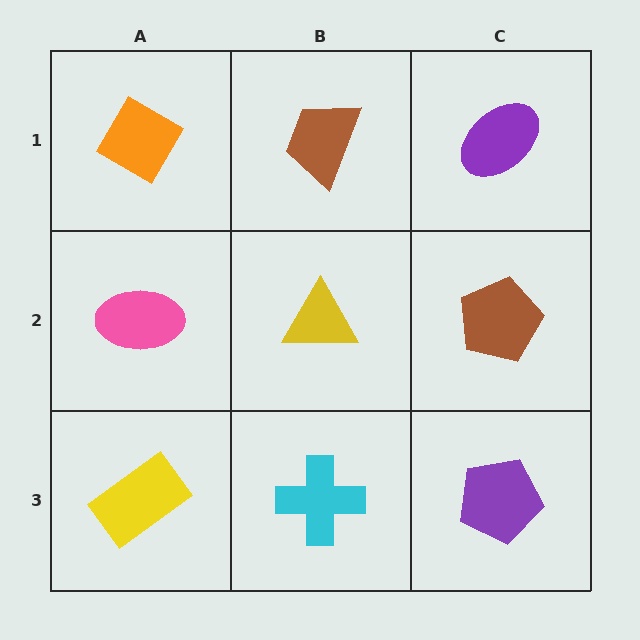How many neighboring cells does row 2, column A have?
3.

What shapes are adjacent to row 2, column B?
A brown trapezoid (row 1, column B), a cyan cross (row 3, column B), a pink ellipse (row 2, column A), a brown pentagon (row 2, column C).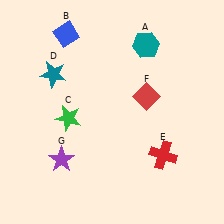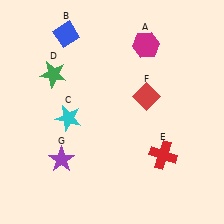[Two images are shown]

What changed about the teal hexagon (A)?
In Image 1, A is teal. In Image 2, it changed to magenta.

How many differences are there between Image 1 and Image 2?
There are 3 differences between the two images.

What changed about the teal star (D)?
In Image 1, D is teal. In Image 2, it changed to green.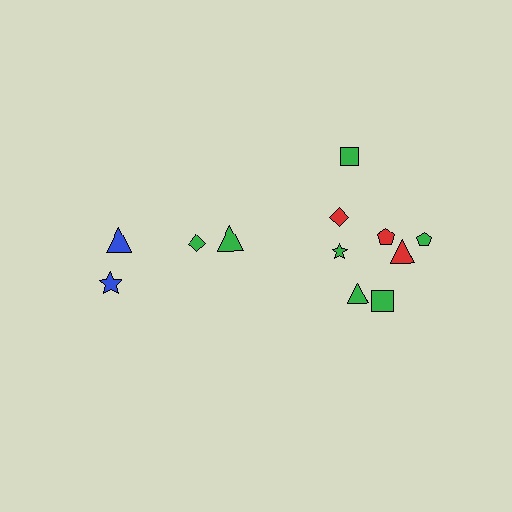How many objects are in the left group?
There are 4 objects.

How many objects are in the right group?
There are 8 objects.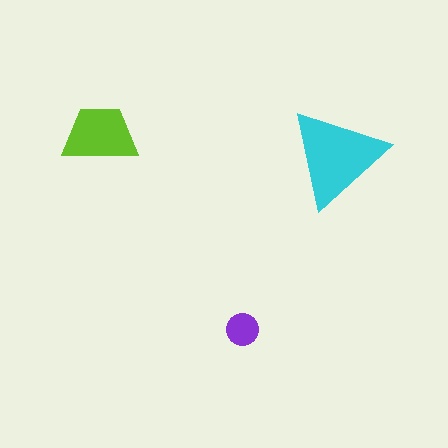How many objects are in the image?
There are 3 objects in the image.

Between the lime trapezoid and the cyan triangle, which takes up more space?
The cyan triangle.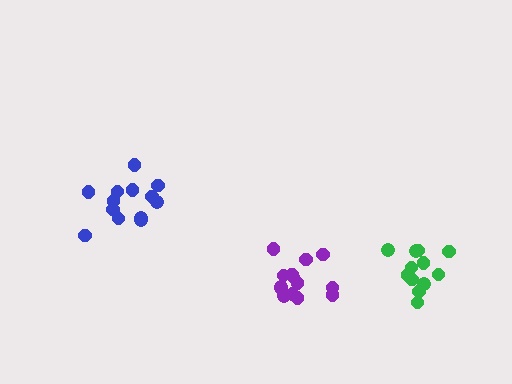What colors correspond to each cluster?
The clusters are colored: purple, green, blue.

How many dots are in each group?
Group 1: 14 dots, Group 2: 12 dots, Group 3: 13 dots (39 total).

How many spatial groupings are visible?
There are 3 spatial groupings.